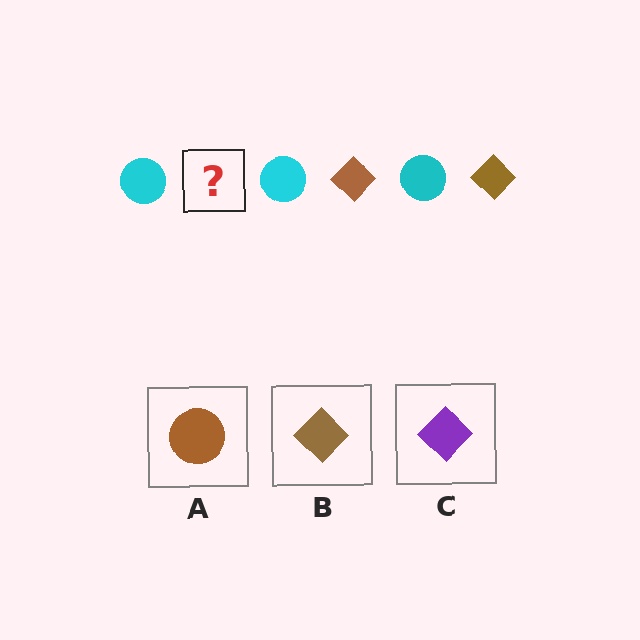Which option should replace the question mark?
Option B.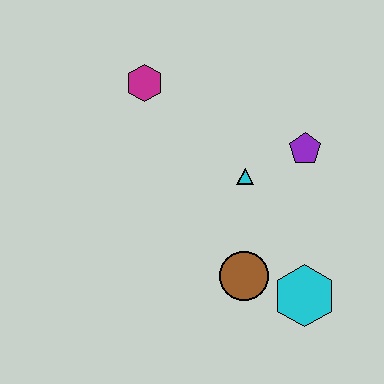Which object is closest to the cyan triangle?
The purple pentagon is closest to the cyan triangle.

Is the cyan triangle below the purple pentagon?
Yes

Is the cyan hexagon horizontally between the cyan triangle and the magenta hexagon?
No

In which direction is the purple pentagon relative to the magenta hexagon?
The purple pentagon is to the right of the magenta hexagon.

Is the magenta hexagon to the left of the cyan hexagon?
Yes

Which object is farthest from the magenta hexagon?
The cyan hexagon is farthest from the magenta hexagon.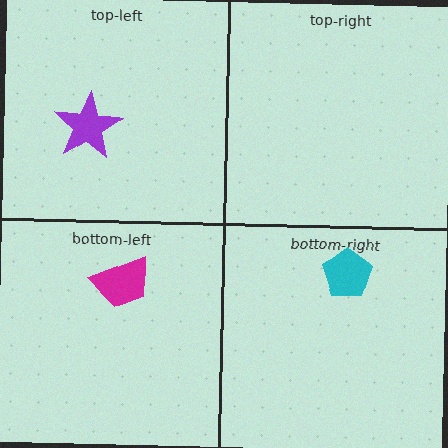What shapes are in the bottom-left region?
The magenta trapezoid.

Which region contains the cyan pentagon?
The bottom-right region.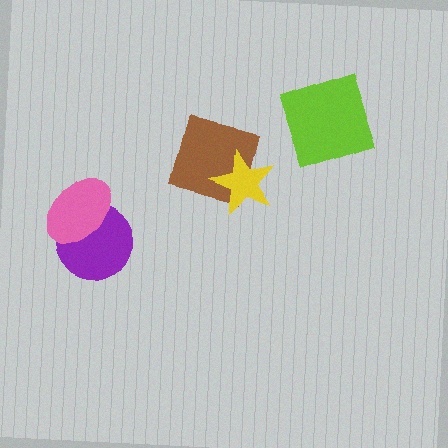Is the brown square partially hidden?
Yes, it is partially covered by another shape.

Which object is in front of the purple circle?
The pink ellipse is in front of the purple circle.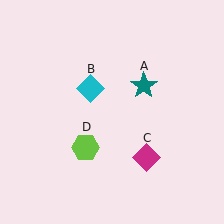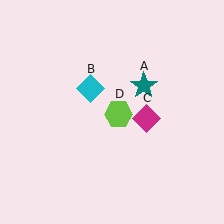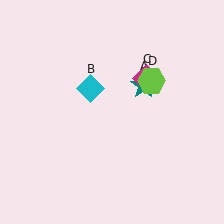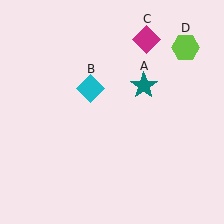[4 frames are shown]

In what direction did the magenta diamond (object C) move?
The magenta diamond (object C) moved up.